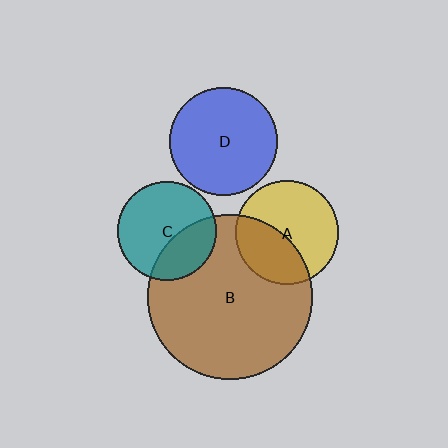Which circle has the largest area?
Circle B (brown).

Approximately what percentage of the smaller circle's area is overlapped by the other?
Approximately 30%.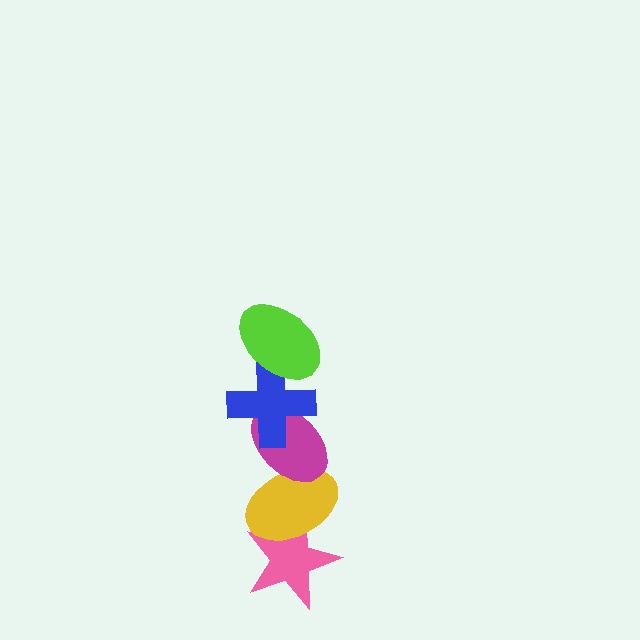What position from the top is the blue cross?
The blue cross is 2nd from the top.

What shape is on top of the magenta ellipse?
The blue cross is on top of the magenta ellipse.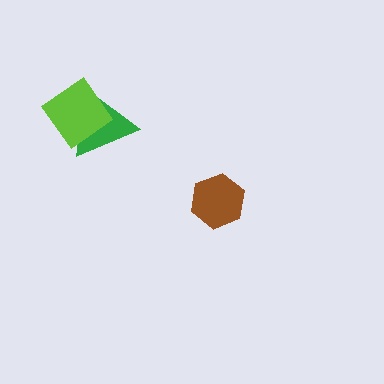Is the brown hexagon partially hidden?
No, no other shape covers it.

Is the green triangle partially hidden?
Yes, it is partially covered by another shape.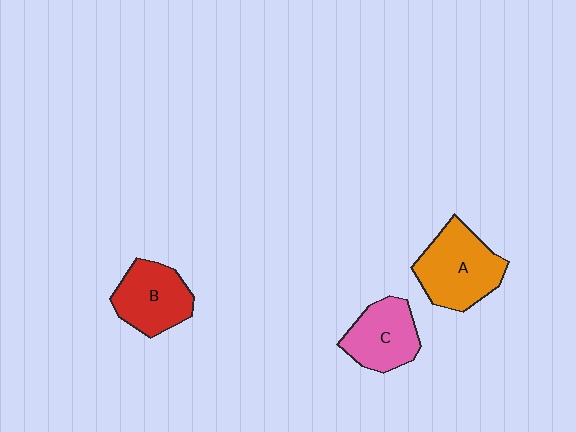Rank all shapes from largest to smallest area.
From largest to smallest: A (orange), B (red), C (pink).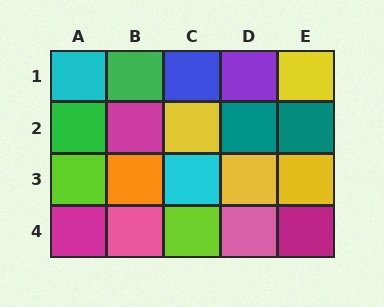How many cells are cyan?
2 cells are cyan.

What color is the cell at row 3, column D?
Yellow.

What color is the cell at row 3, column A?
Lime.